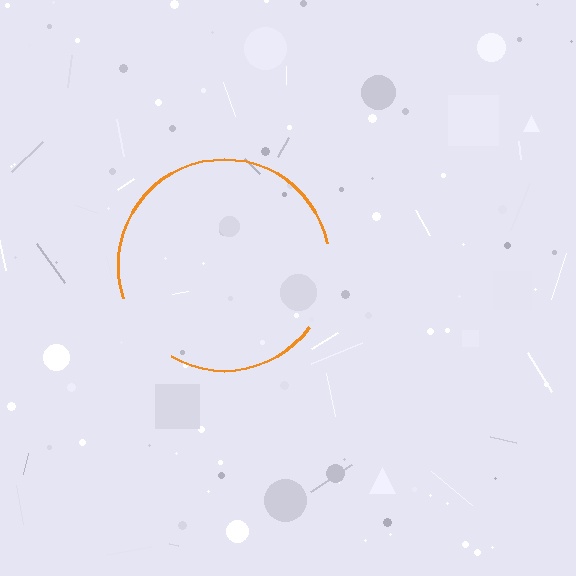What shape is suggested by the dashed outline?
The dashed outline suggests a circle.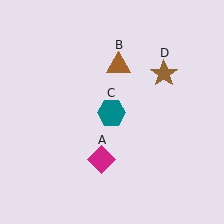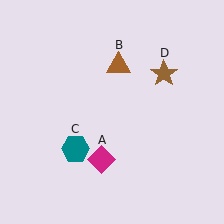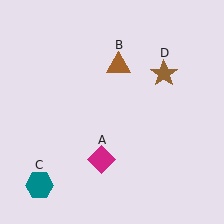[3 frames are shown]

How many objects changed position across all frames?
1 object changed position: teal hexagon (object C).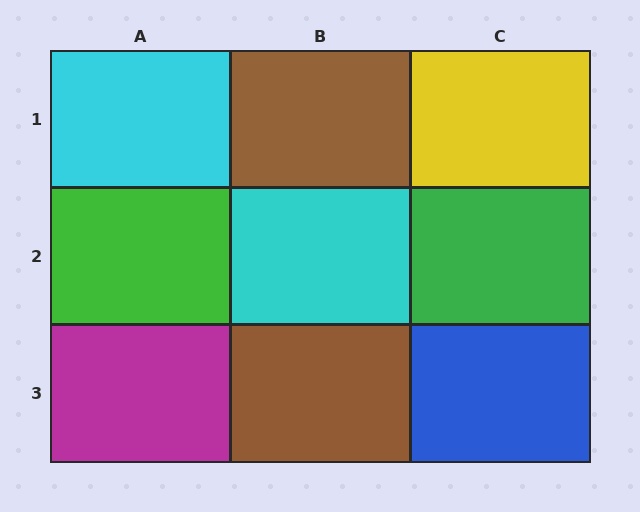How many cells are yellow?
1 cell is yellow.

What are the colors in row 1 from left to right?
Cyan, brown, yellow.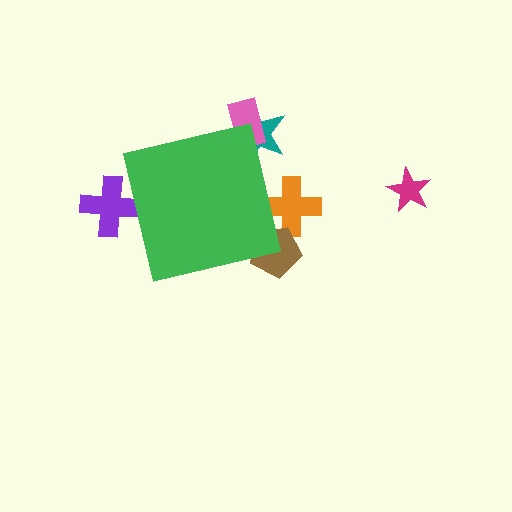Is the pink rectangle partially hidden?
Yes, the pink rectangle is partially hidden behind the green square.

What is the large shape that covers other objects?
A green square.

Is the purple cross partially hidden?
Yes, the purple cross is partially hidden behind the green square.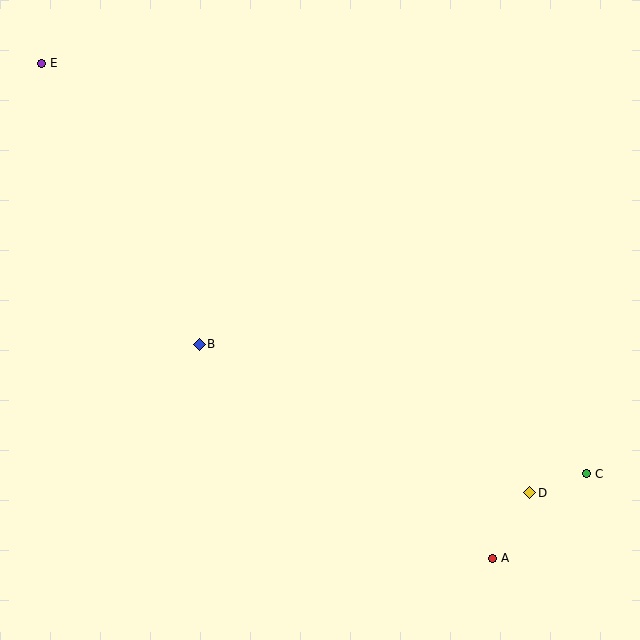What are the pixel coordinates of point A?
Point A is at (493, 558).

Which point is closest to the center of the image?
Point B at (199, 344) is closest to the center.